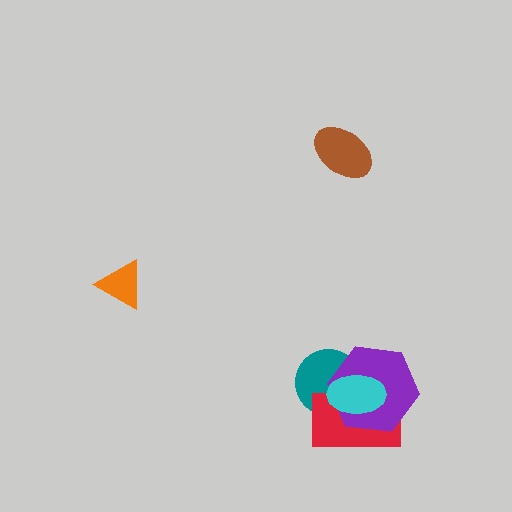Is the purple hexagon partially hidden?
Yes, it is partially covered by another shape.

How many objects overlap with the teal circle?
3 objects overlap with the teal circle.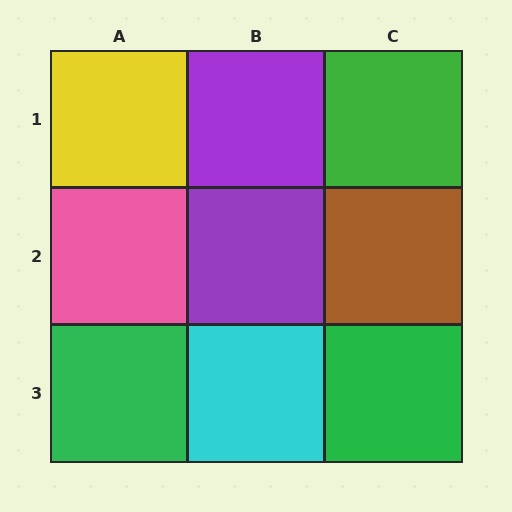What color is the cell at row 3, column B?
Cyan.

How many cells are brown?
1 cell is brown.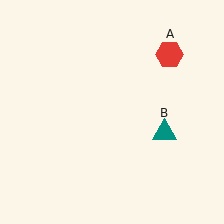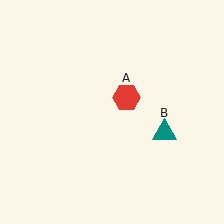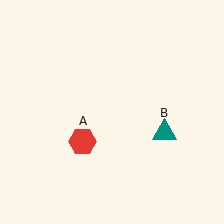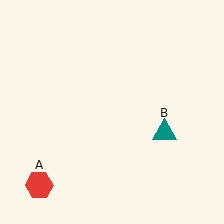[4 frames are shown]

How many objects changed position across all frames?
1 object changed position: red hexagon (object A).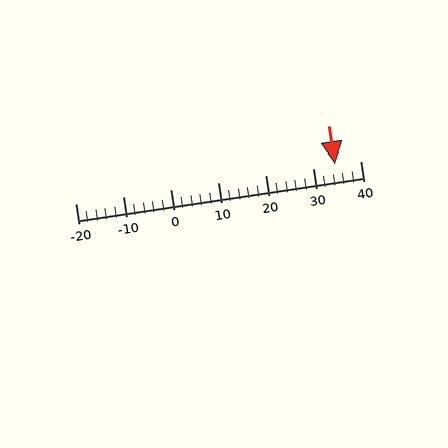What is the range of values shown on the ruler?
The ruler shows values from -20 to 40.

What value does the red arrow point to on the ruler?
The red arrow points to approximately 35.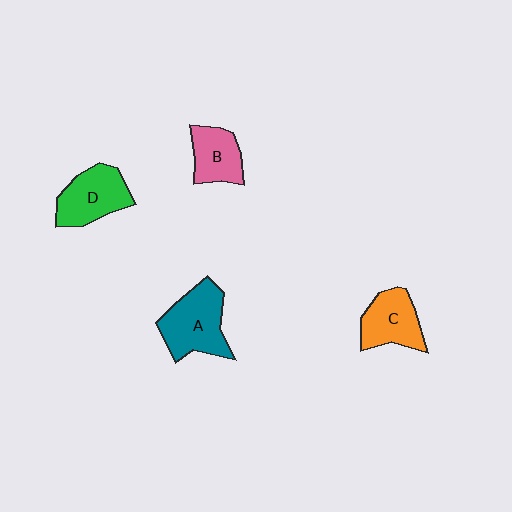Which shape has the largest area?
Shape A (teal).